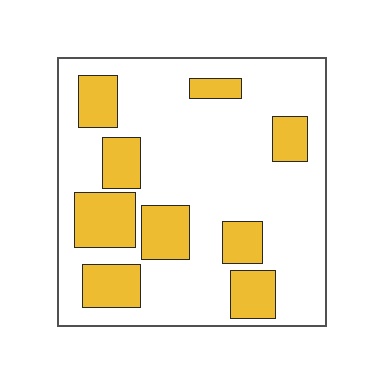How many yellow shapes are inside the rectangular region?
9.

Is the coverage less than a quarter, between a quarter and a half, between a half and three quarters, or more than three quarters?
Between a quarter and a half.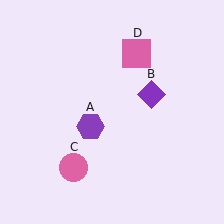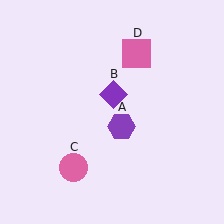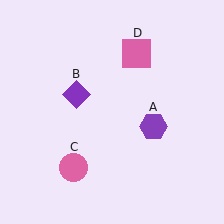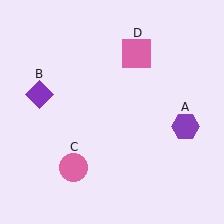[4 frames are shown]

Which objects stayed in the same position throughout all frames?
Pink circle (object C) and pink square (object D) remained stationary.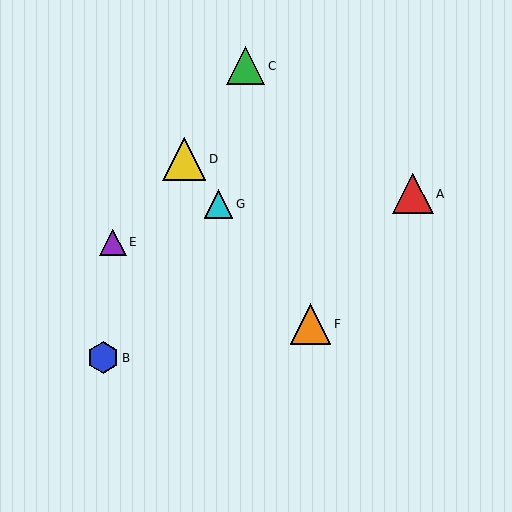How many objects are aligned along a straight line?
3 objects (D, F, G) are aligned along a straight line.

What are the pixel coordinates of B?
Object B is at (103, 358).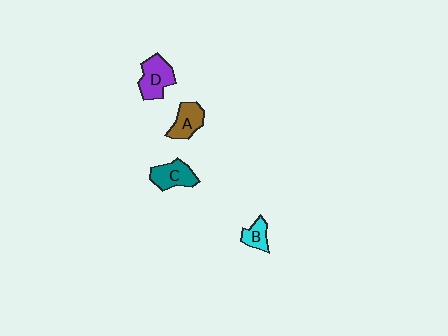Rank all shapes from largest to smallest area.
From largest to smallest: D (purple), C (teal), A (brown), B (cyan).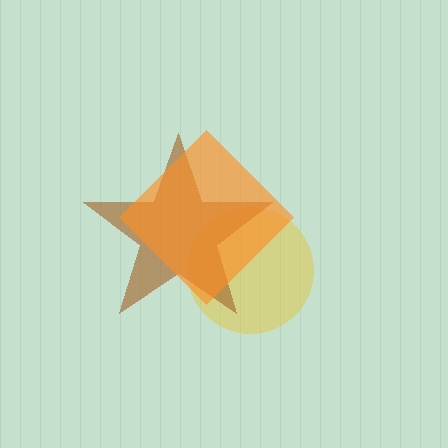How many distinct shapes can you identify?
There are 3 distinct shapes: a yellow circle, a brown star, an orange diamond.